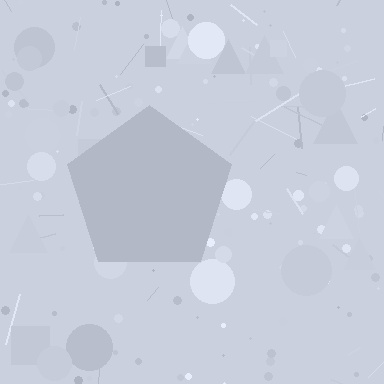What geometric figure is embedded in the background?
A pentagon is embedded in the background.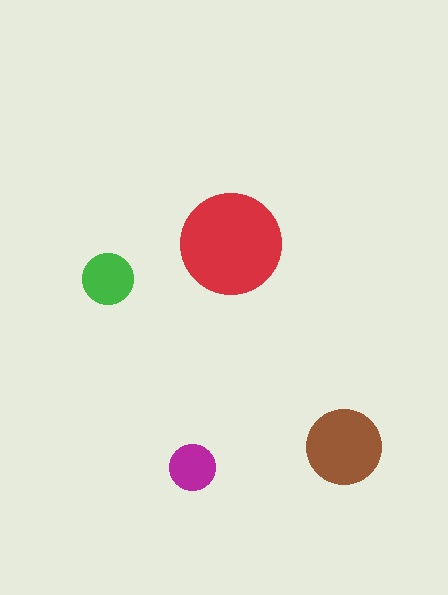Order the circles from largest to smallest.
the red one, the brown one, the green one, the magenta one.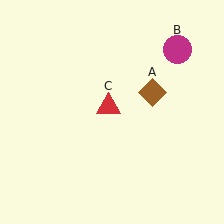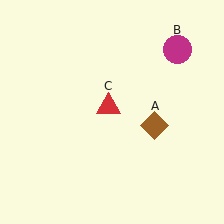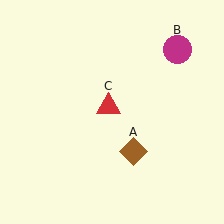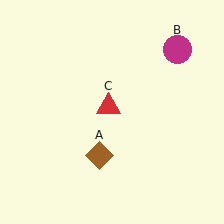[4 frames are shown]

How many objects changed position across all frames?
1 object changed position: brown diamond (object A).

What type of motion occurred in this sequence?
The brown diamond (object A) rotated clockwise around the center of the scene.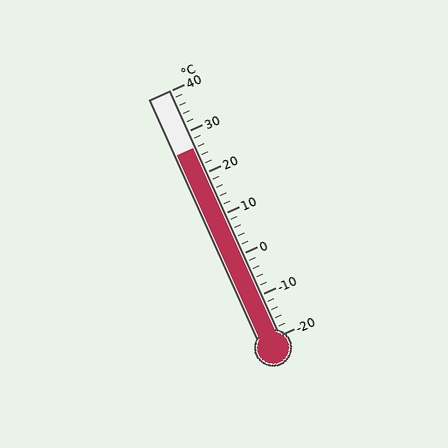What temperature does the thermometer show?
The thermometer shows approximately 26°C.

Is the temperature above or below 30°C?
The temperature is below 30°C.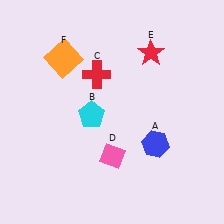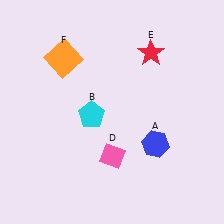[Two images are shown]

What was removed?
The red cross (C) was removed in Image 2.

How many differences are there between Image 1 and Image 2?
There is 1 difference between the two images.